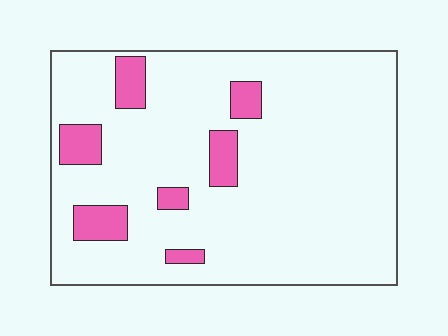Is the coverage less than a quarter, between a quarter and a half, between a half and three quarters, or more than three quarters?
Less than a quarter.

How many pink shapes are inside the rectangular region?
7.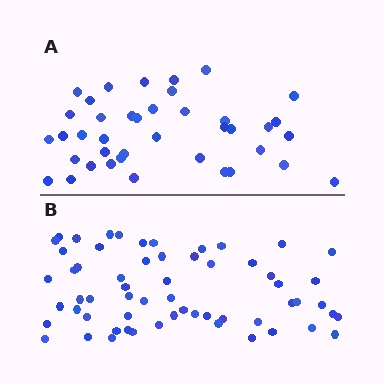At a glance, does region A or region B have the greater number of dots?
Region B (the bottom region) has more dots.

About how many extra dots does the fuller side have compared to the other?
Region B has approximately 20 more dots than region A.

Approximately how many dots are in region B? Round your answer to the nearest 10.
About 60 dots.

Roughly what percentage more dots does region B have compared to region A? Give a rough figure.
About 50% more.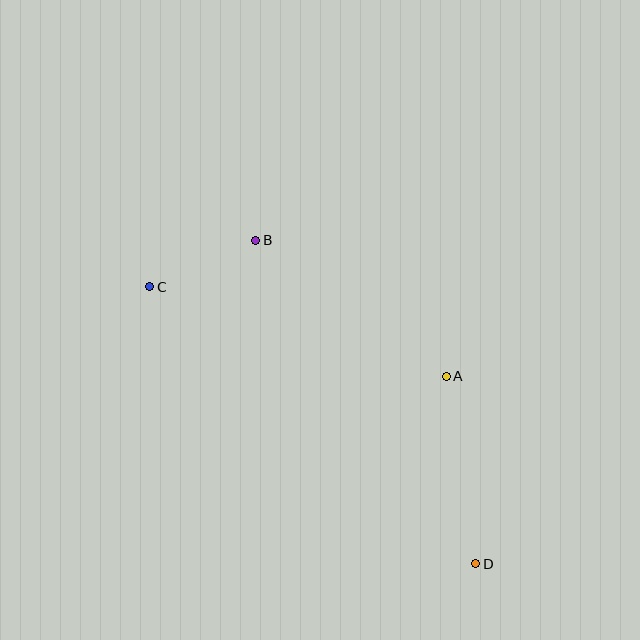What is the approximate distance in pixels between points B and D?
The distance between B and D is approximately 391 pixels.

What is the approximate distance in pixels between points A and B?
The distance between A and B is approximately 234 pixels.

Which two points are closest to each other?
Points B and C are closest to each other.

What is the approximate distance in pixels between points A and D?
The distance between A and D is approximately 189 pixels.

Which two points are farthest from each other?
Points C and D are farthest from each other.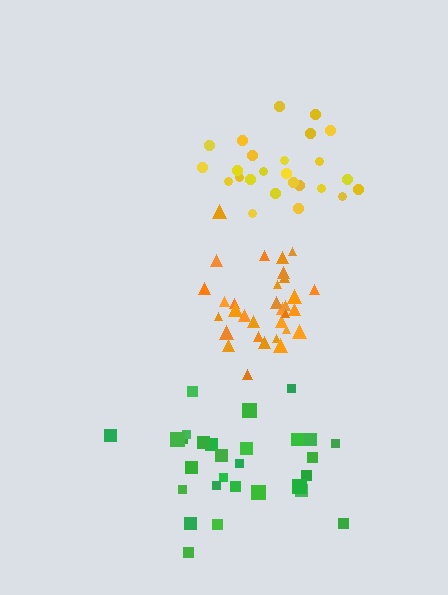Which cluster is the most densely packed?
Orange.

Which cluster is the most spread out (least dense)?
Green.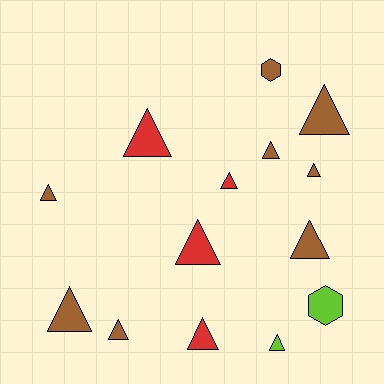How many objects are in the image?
There are 14 objects.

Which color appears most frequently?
Brown, with 8 objects.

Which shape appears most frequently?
Triangle, with 12 objects.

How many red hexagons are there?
There are no red hexagons.